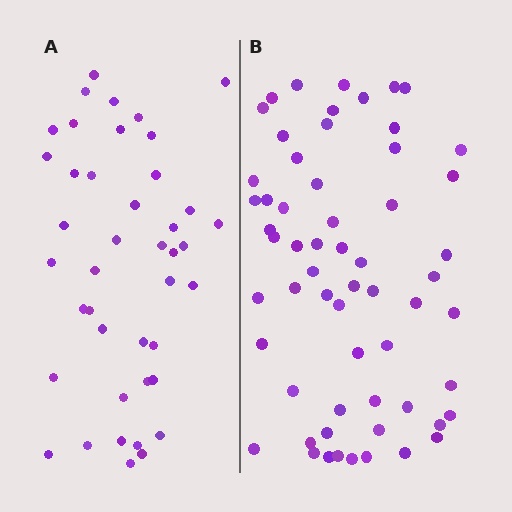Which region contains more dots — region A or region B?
Region B (the right region) has more dots.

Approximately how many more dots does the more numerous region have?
Region B has approximately 20 more dots than region A.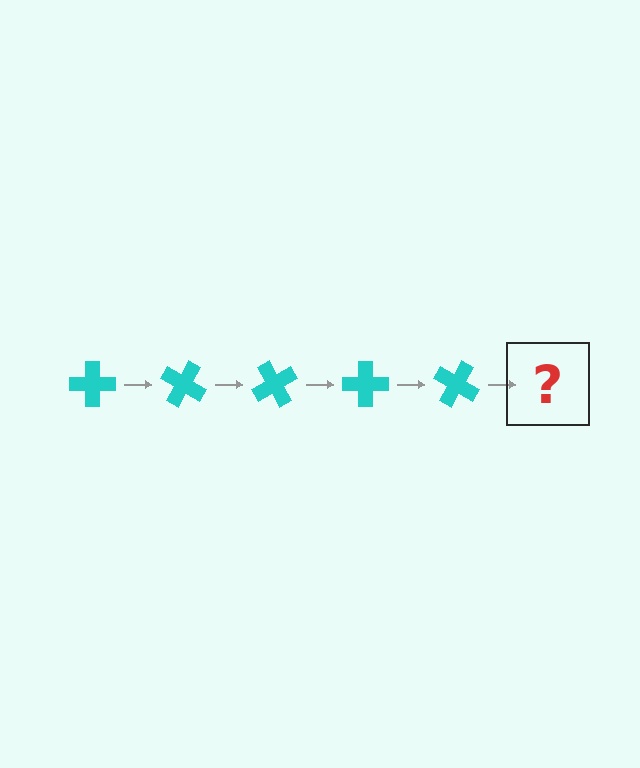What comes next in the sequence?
The next element should be a cyan cross rotated 150 degrees.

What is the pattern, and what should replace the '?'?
The pattern is that the cross rotates 30 degrees each step. The '?' should be a cyan cross rotated 150 degrees.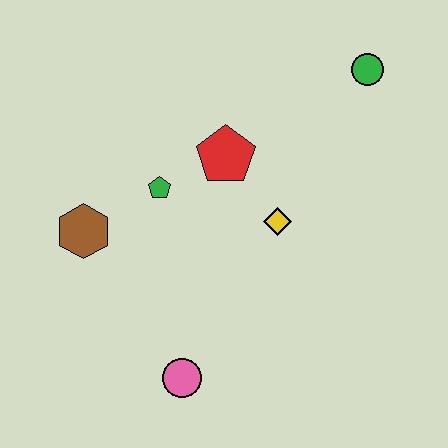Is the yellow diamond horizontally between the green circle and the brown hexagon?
Yes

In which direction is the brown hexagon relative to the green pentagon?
The brown hexagon is to the left of the green pentagon.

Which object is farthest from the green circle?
The pink circle is farthest from the green circle.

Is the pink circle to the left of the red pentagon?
Yes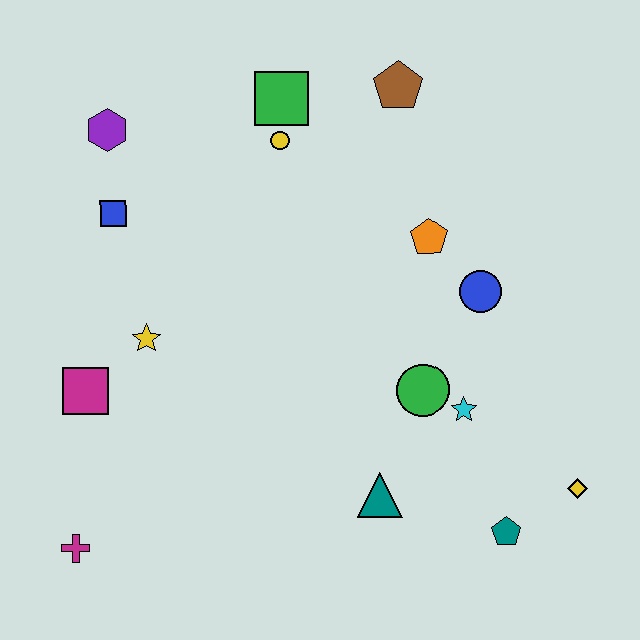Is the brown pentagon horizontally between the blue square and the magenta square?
No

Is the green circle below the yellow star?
Yes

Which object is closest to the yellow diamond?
The teal pentagon is closest to the yellow diamond.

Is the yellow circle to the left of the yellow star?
No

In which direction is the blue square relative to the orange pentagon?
The blue square is to the left of the orange pentagon.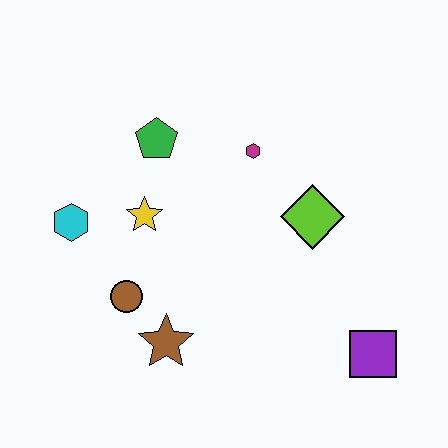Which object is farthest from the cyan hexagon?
The purple square is farthest from the cyan hexagon.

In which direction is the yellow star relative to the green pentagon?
The yellow star is below the green pentagon.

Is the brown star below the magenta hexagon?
Yes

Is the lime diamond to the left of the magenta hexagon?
No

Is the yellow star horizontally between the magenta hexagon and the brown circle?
Yes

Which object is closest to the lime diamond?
The magenta hexagon is closest to the lime diamond.